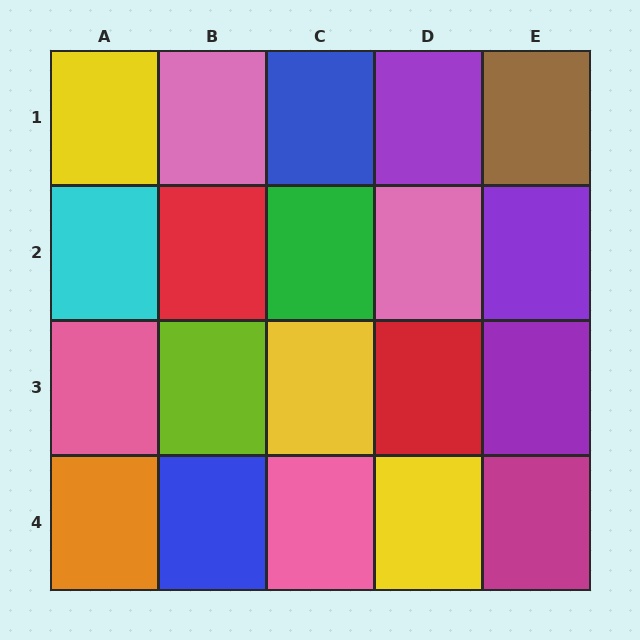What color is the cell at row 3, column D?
Red.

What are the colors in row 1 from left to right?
Yellow, pink, blue, purple, brown.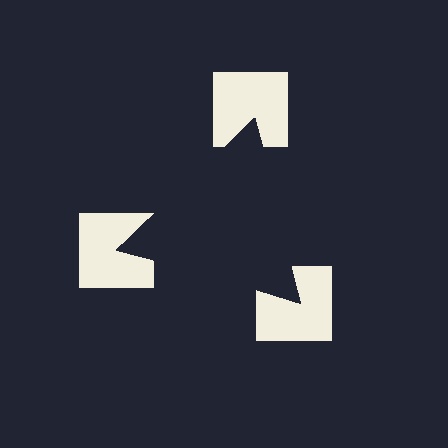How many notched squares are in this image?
There are 3 — one at each vertex of the illusory triangle.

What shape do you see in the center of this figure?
An illusory triangle — its edges are inferred from the aligned wedge cuts in the notched squares, not physically drawn.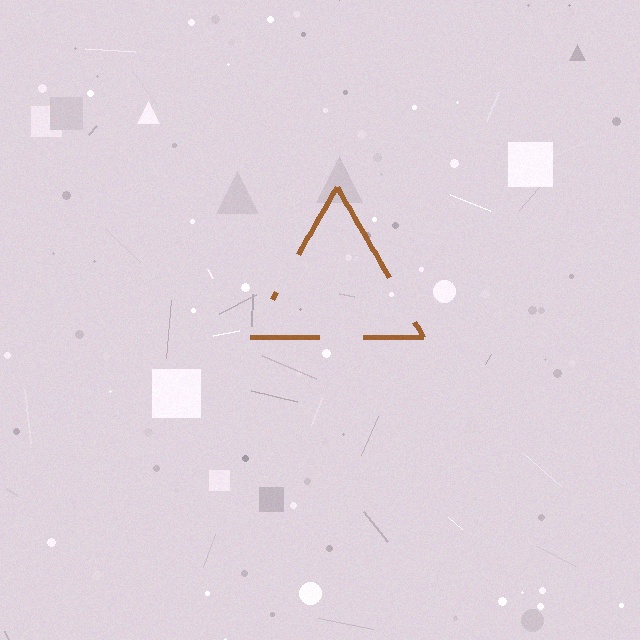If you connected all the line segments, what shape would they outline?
They would outline a triangle.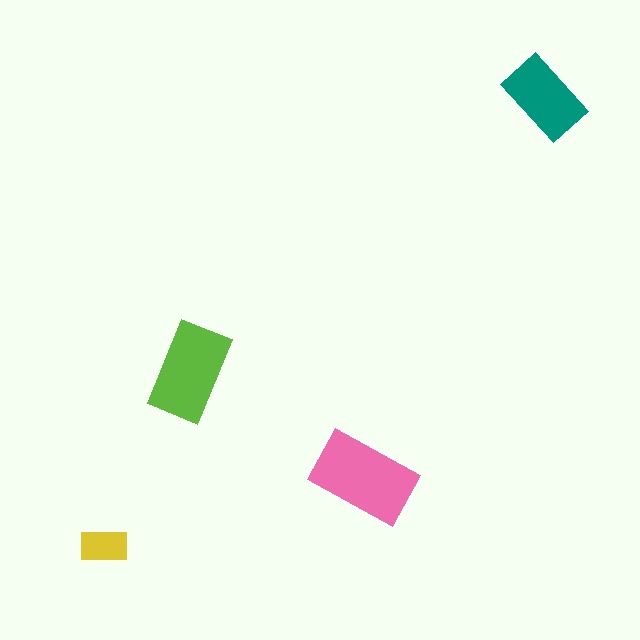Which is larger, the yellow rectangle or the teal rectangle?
The teal one.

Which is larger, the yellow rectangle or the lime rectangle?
The lime one.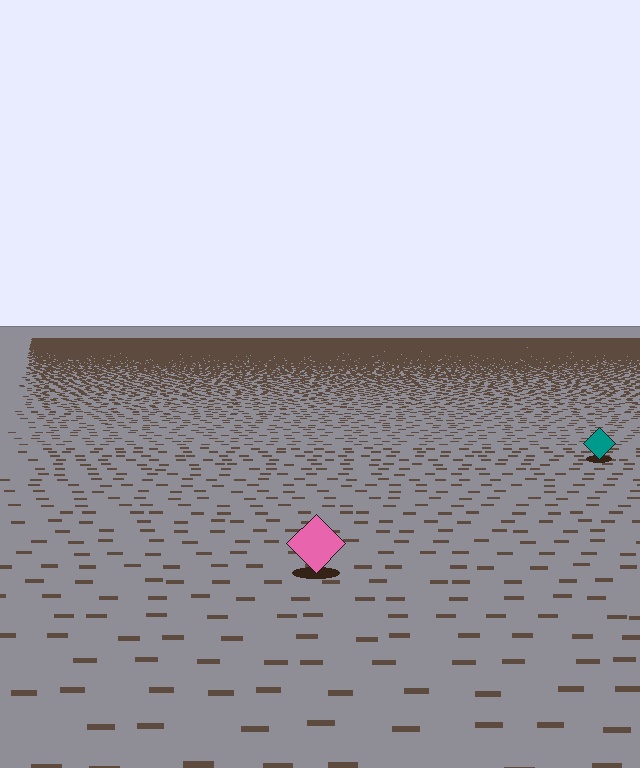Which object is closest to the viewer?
The pink diamond is closest. The texture marks near it are larger and more spread out.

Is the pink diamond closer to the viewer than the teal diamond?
Yes. The pink diamond is closer — you can tell from the texture gradient: the ground texture is coarser near it.